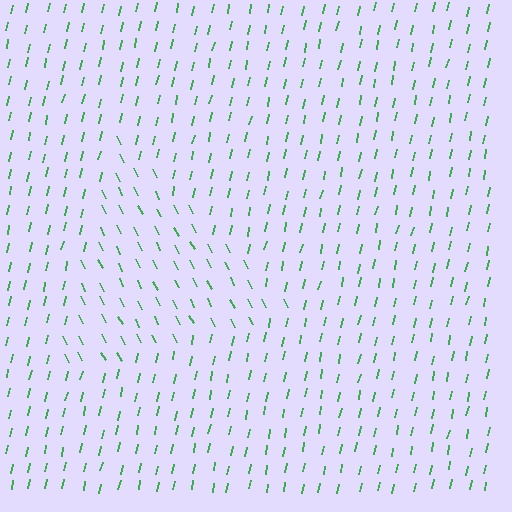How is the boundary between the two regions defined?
The boundary is defined purely by a change in line orientation (approximately 39 degrees difference). All lines are the same color and thickness.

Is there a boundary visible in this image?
Yes, there is a texture boundary formed by a change in line orientation.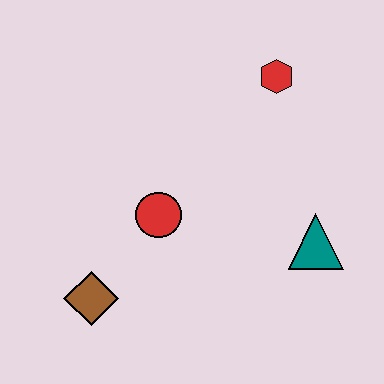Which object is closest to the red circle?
The brown diamond is closest to the red circle.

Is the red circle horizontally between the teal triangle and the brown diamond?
Yes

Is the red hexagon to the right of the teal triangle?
No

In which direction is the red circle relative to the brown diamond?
The red circle is above the brown diamond.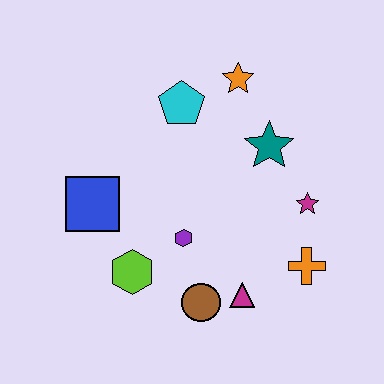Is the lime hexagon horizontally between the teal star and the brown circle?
No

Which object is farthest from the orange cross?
The blue square is farthest from the orange cross.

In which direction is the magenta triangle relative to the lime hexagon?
The magenta triangle is to the right of the lime hexagon.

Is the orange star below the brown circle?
No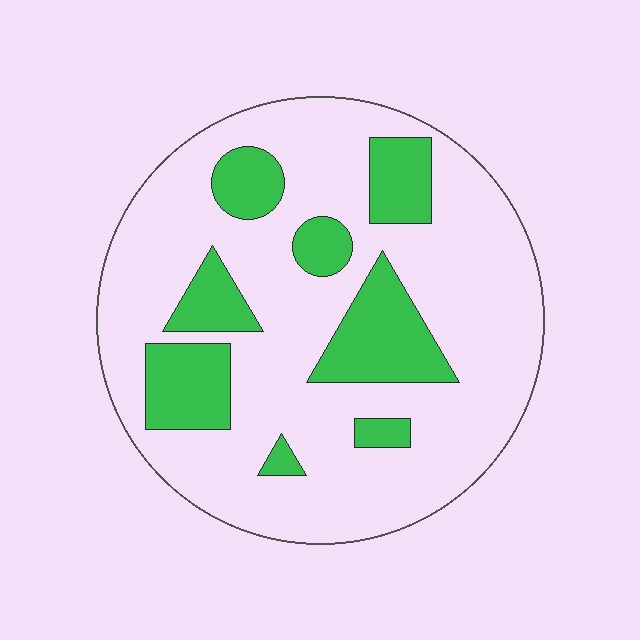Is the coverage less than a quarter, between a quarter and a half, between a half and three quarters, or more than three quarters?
Less than a quarter.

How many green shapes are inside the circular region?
8.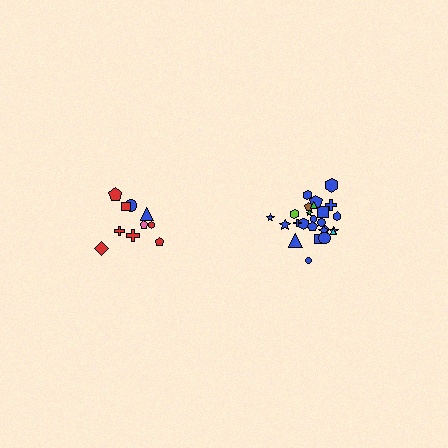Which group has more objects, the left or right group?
The right group.